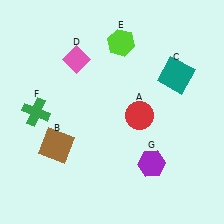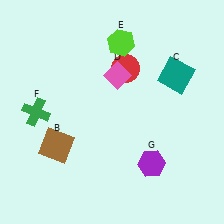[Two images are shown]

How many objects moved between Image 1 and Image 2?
2 objects moved between the two images.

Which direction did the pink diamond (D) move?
The pink diamond (D) moved right.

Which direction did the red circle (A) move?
The red circle (A) moved up.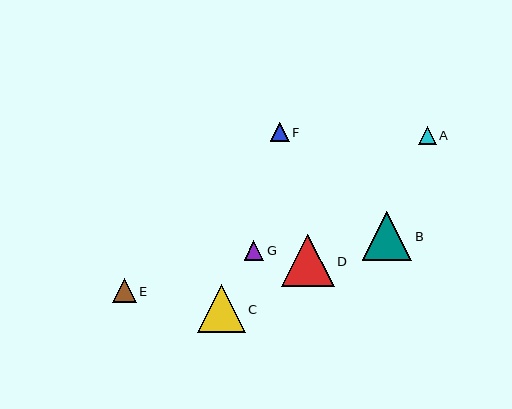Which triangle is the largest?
Triangle D is the largest with a size of approximately 52 pixels.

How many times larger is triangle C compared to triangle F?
Triangle C is approximately 2.6 times the size of triangle F.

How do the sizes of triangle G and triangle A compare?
Triangle G and triangle A are approximately the same size.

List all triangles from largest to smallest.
From largest to smallest: D, B, C, E, G, F, A.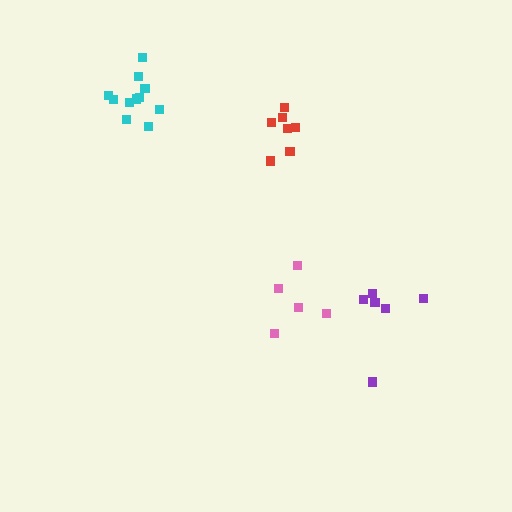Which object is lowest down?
The purple cluster is bottommost.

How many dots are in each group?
Group 1: 7 dots, Group 2: 6 dots, Group 3: 11 dots, Group 4: 5 dots (29 total).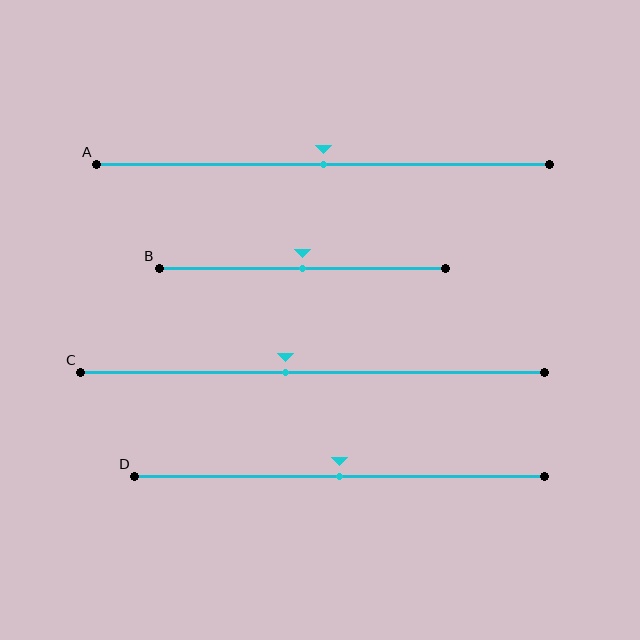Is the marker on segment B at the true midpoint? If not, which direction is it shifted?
Yes, the marker on segment B is at the true midpoint.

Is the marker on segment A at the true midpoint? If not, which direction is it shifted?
Yes, the marker on segment A is at the true midpoint.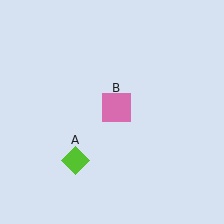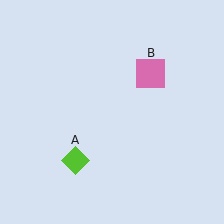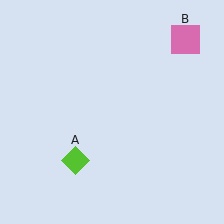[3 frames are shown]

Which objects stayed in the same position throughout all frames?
Lime diamond (object A) remained stationary.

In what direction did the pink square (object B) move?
The pink square (object B) moved up and to the right.